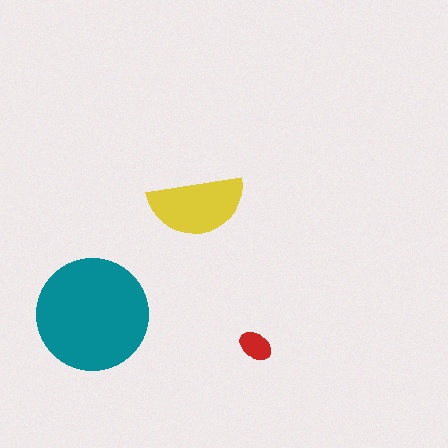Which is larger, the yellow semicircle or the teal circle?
The teal circle.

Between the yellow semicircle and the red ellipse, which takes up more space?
The yellow semicircle.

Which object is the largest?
The teal circle.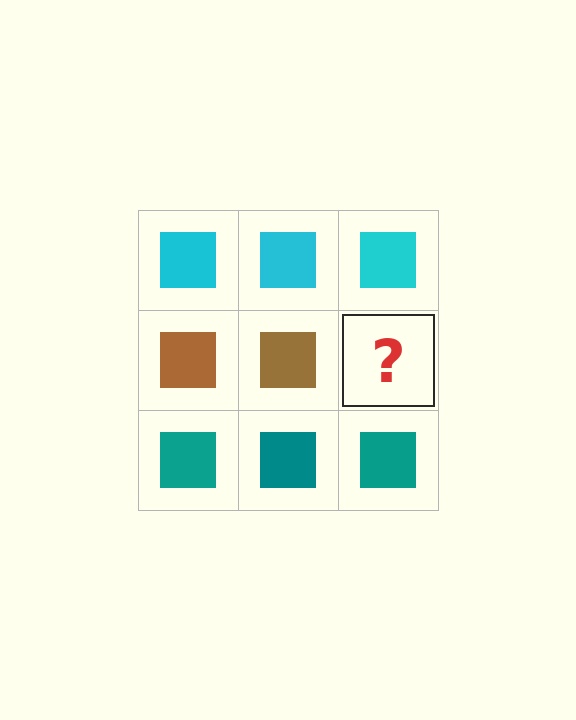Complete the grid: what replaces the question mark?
The question mark should be replaced with a brown square.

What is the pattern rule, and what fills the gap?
The rule is that each row has a consistent color. The gap should be filled with a brown square.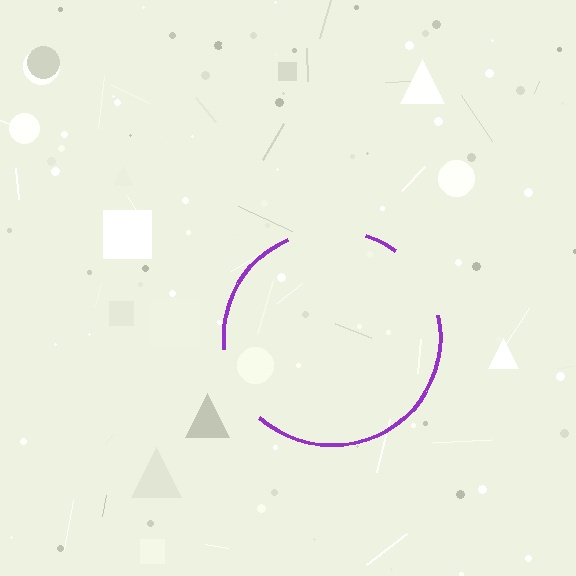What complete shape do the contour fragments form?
The contour fragments form a circle.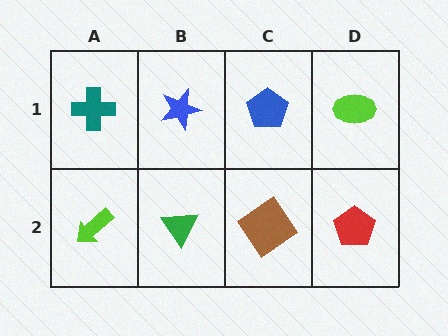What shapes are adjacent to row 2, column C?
A blue pentagon (row 1, column C), a green triangle (row 2, column B), a red pentagon (row 2, column D).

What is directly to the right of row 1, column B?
A blue pentagon.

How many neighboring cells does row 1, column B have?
3.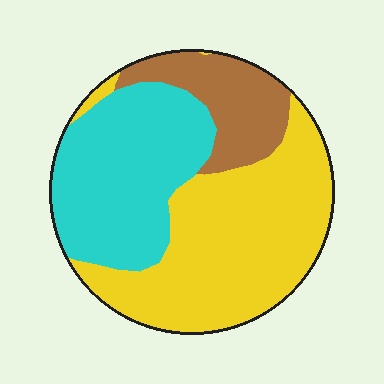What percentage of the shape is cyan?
Cyan takes up between a quarter and a half of the shape.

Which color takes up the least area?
Brown, at roughly 15%.